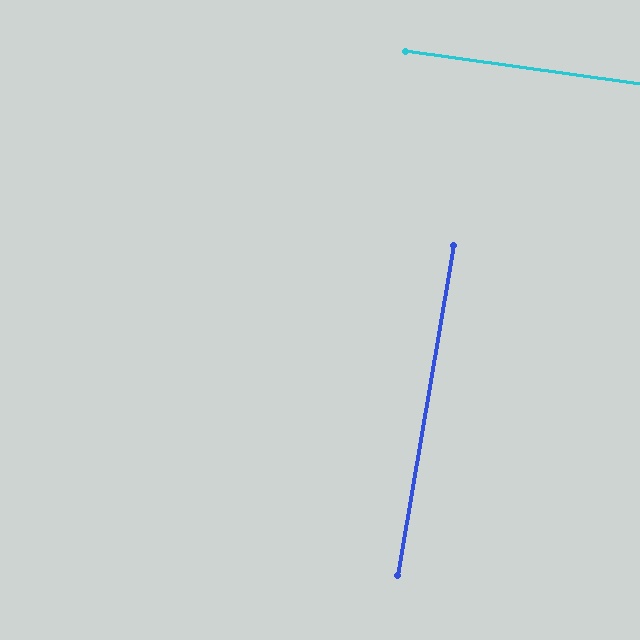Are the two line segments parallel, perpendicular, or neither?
Perpendicular — they meet at approximately 88°.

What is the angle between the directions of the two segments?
Approximately 88 degrees.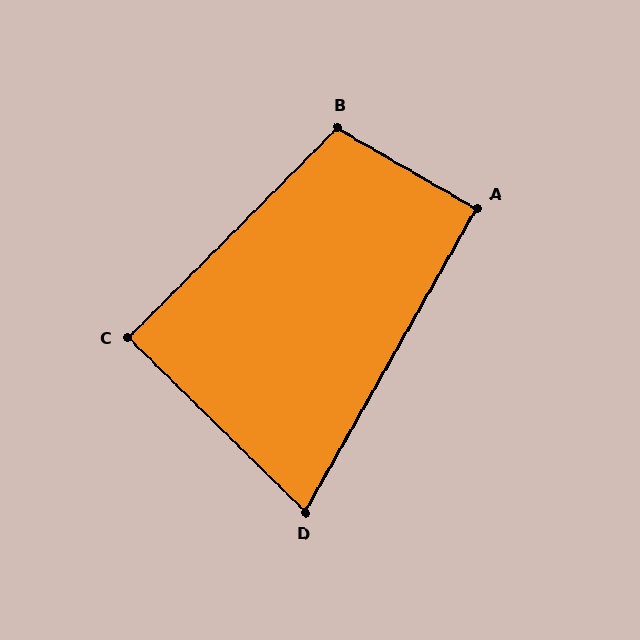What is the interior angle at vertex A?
Approximately 90 degrees (approximately right).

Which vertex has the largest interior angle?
B, at approximately 105 degrees.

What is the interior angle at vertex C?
Approximately 90 degrees (approximately right).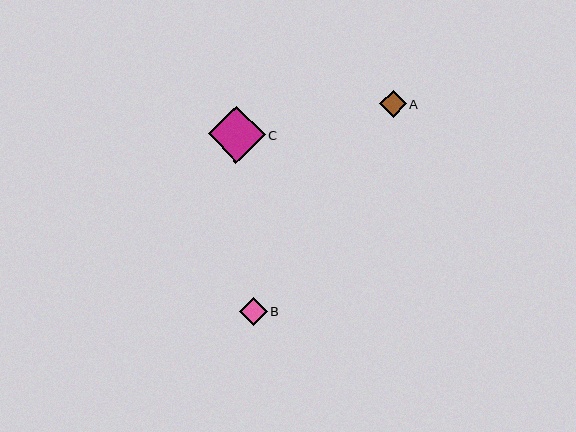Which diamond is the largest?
Diamond C is the largest with a size of approximately 57 pixels.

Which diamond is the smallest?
Diamond A is the smallest with a size of approximately 26 pixels.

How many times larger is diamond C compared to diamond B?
Diamond C is approximately 2.0 times the size of diamond B.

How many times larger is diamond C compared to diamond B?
Diamond C is approximately 2.0 times the size of diamond B.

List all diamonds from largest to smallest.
From largest to smallest: C, B, A.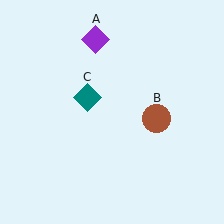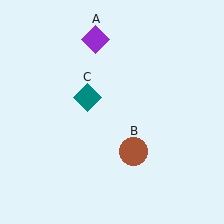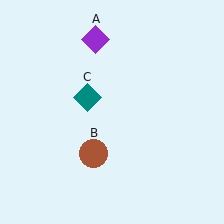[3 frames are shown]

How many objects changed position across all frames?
1 object changed position: brown circle (object B).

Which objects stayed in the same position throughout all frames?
Purple diamond (object A) and teal diamond (object C) remained stationary.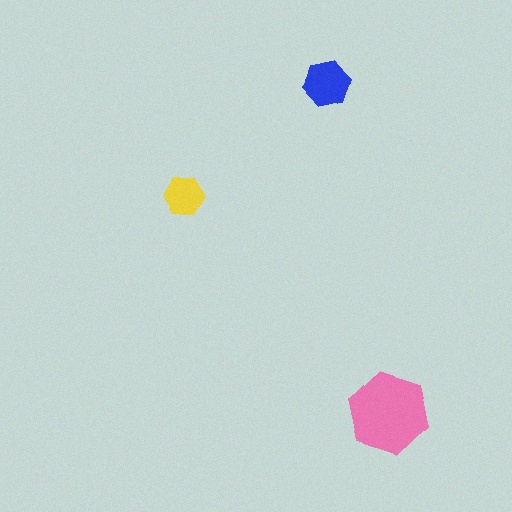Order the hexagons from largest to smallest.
the pink one, the blue one, the yellow one.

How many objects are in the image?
There are 3 objects in the image.